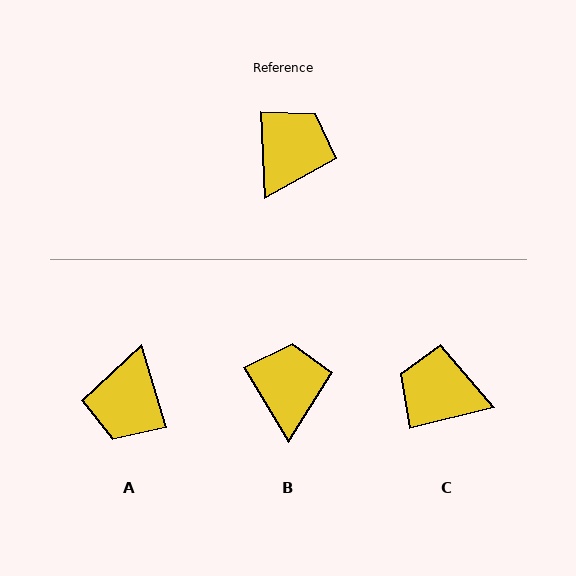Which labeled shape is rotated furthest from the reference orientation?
A, about 167 degrees away.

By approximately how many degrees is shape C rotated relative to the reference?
Approximately 101 degrees counter-clockwise.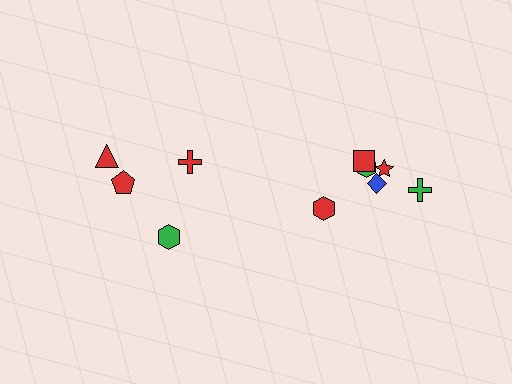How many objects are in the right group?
There are 6 objects.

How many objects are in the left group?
There are 4 objects.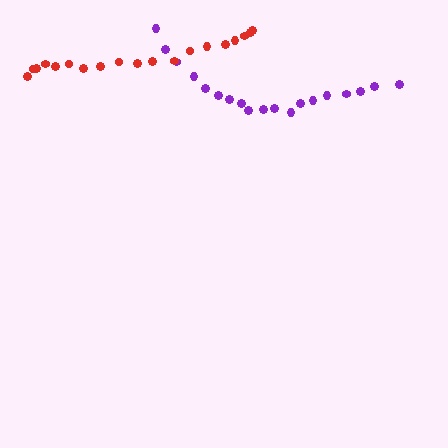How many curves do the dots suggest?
There are 2 distinct paths.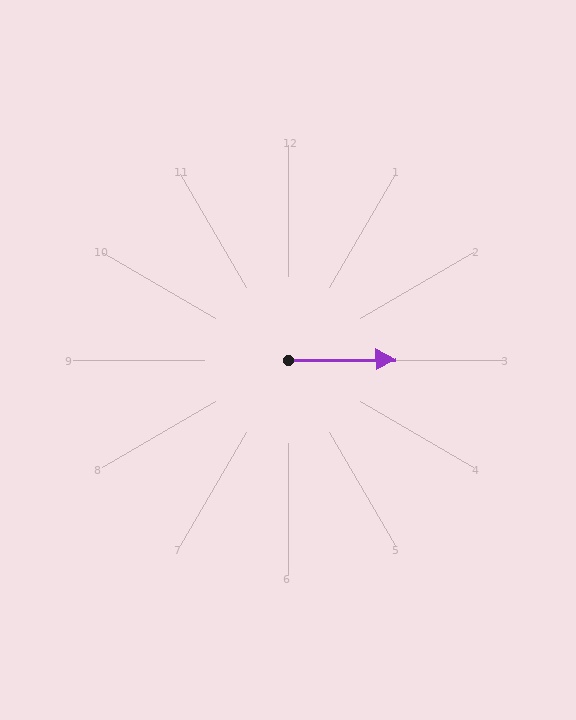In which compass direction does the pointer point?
East.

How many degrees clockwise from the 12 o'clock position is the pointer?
Approximately 90 degrees.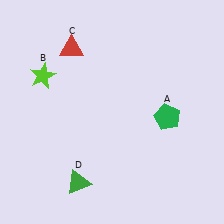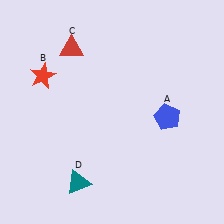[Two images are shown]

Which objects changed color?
A changed from green to blue. B changed from lime to red. D changed from green to teal.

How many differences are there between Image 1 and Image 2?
There are 3 differences between the two images.